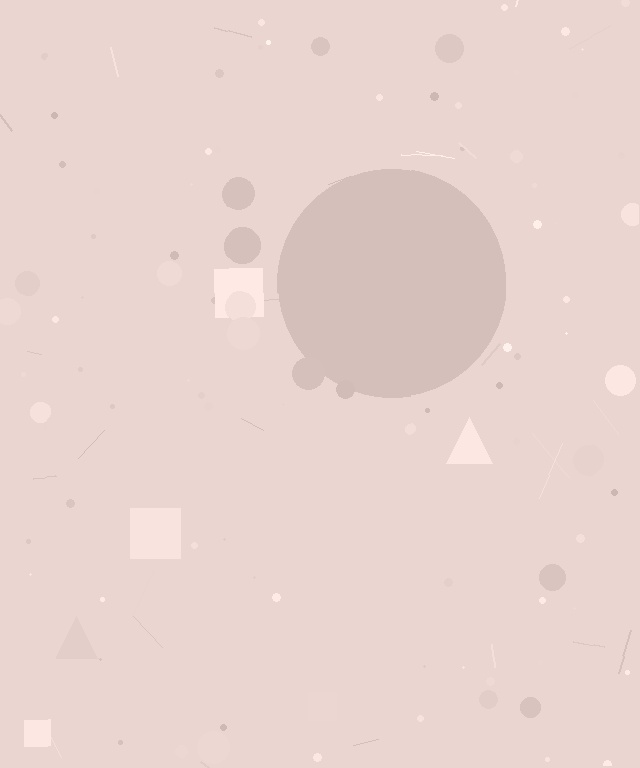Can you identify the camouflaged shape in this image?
The camouflaged shape is a circle.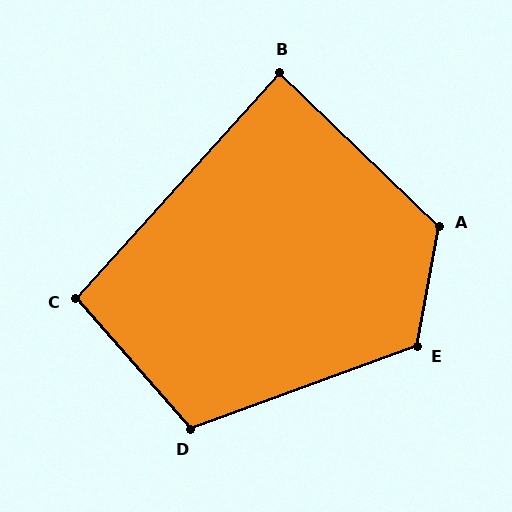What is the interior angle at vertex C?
Approximately 97 degrees (obtuse).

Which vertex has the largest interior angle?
A, at approximately 124 degrees.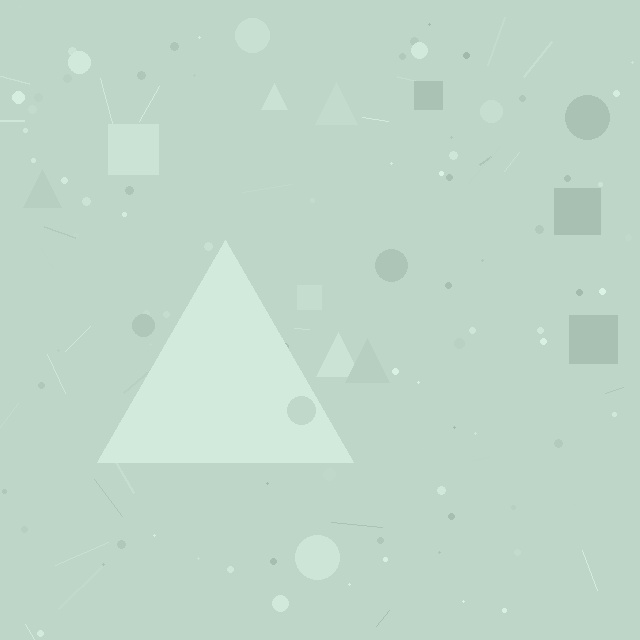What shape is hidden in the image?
A triangle is hidden in the image.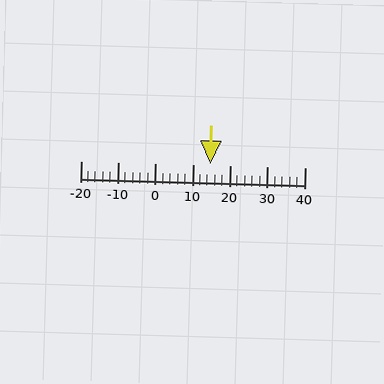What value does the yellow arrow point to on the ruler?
The yellow arrow points to approximately 15.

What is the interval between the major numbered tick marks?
The major tick marks are spaced 10 units apart.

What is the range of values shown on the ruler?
The ruler shows values from -20 to 40.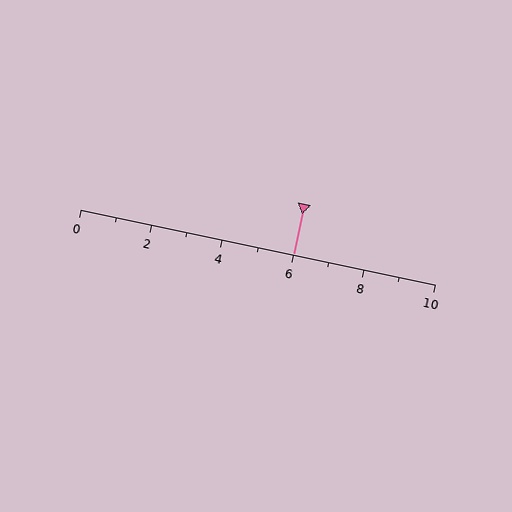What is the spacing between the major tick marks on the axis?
The major ticks are spaced 2 apart.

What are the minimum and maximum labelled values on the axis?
The axis runs from 0 to 10.